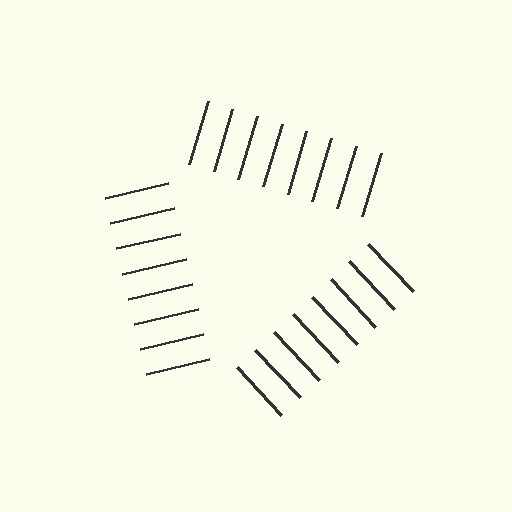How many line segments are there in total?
24 — 8 along each of the 3 edges.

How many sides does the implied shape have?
3 sides — the line-ends trace a triangle.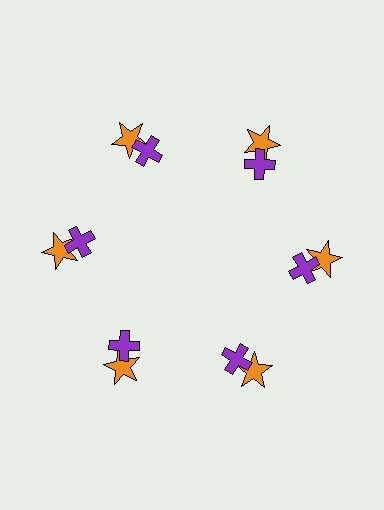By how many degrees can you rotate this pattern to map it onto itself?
The pattern maps onto itself every 60 degrees of rotation.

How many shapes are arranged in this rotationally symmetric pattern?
There are 12 shapes, arranged in 6 groups of 2.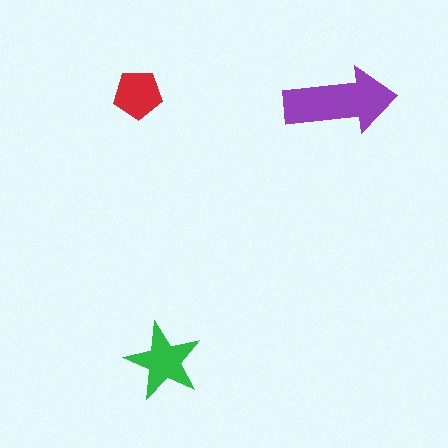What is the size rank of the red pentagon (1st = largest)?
3rd.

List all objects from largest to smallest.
The purple arrow, the green star, the red pentagon.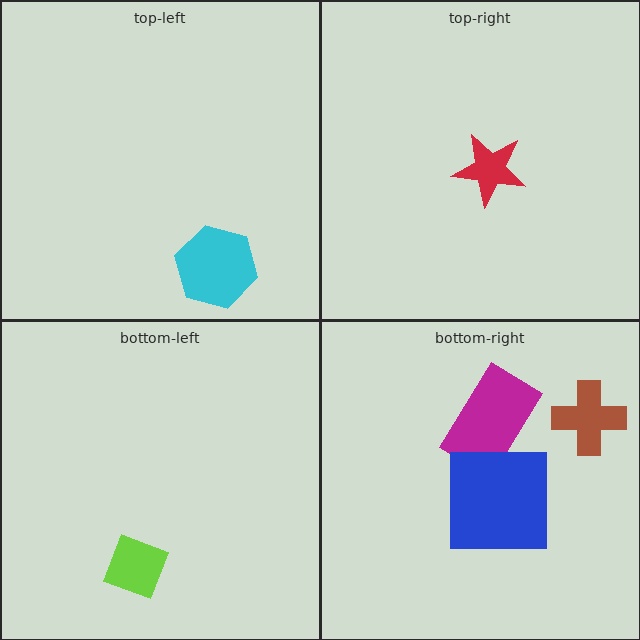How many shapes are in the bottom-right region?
3.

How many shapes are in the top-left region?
1.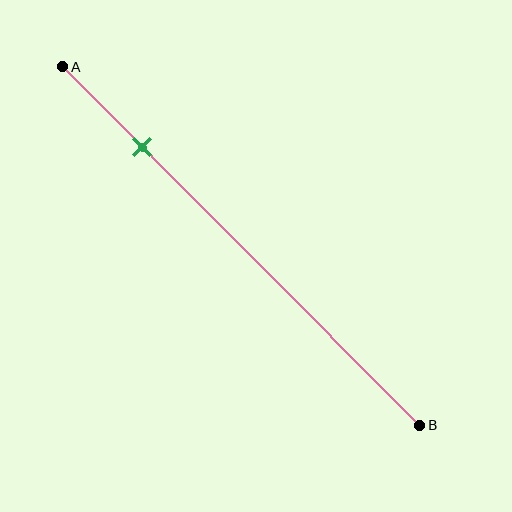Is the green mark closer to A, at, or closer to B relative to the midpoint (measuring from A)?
The green mark is closer to point A than the midpoint of segment AB.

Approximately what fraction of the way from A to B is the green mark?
The green mark is approximately 20% of the way from A to B.